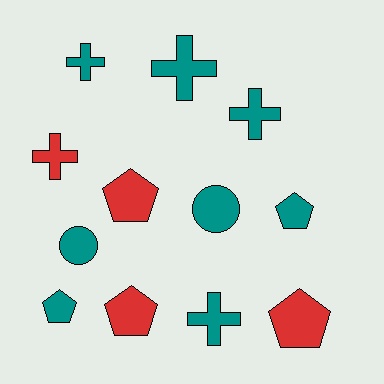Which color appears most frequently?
Teal, with 8 objects.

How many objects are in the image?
There are 12 objects.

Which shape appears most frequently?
Cross, with 5 objects.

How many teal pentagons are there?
There are 2 teal pentagons.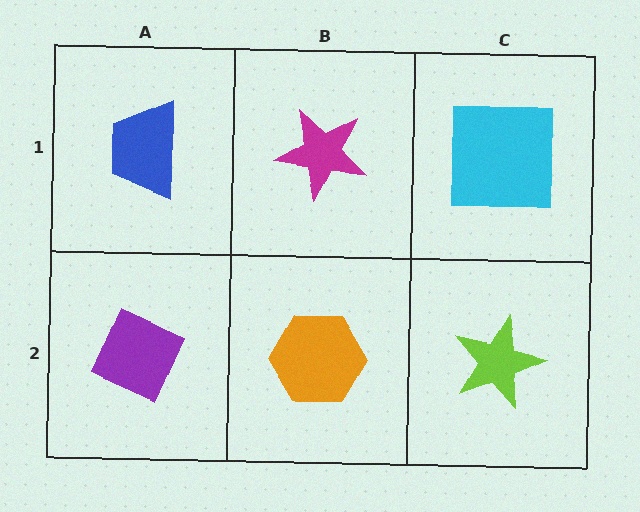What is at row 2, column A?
A purple diamond.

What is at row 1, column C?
A cyan square.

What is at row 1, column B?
A magenta star.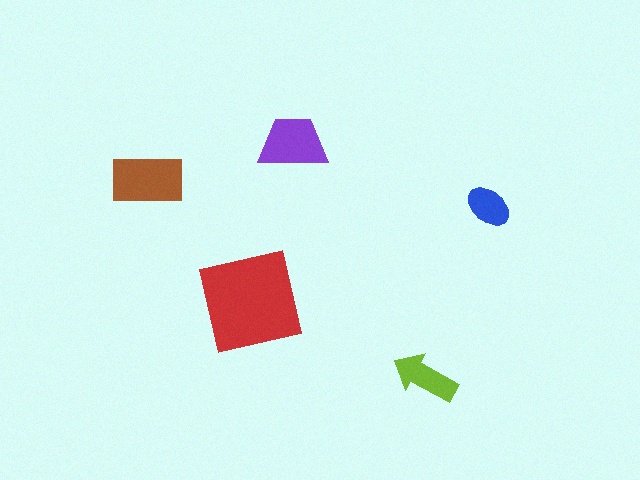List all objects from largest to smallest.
The red square, the brown rectangle, the purple trapezoid, the lime arrow, the blue ellipse.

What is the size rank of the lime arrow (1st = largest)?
4th.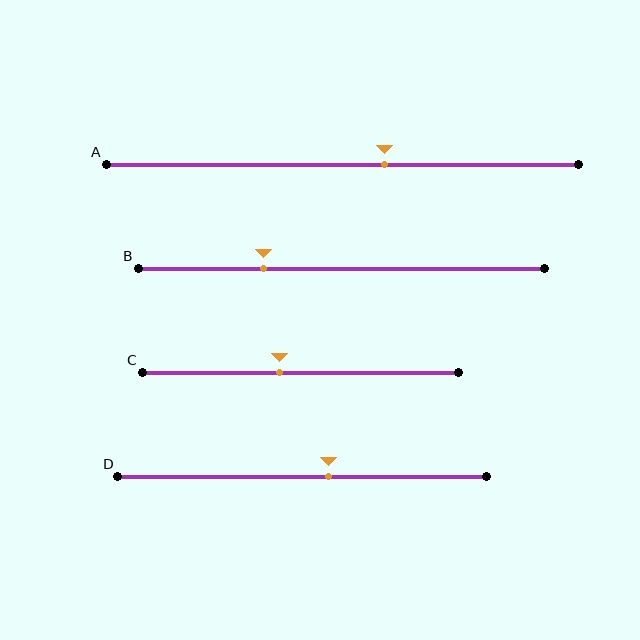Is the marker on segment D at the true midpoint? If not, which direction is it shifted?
No, the marker on segment D is shifted to the right by about 7% of the segment length.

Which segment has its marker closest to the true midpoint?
Segment C has its marker closest to the true midpoint.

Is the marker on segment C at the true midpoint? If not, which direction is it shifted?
No, the marker on segment C is shifted to the left by about 7% of the segment length.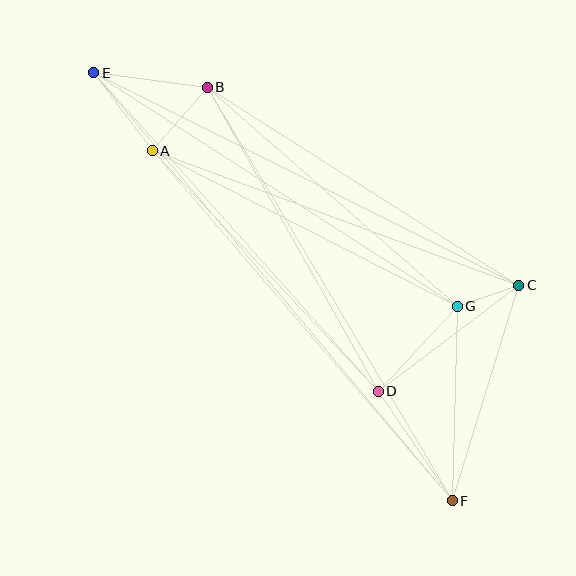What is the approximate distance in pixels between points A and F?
The distance between A and F is approximately 461 pixels.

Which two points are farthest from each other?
Points E and F are farthest from each other.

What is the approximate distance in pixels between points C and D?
The distance between C and D is approximately 176 pixels.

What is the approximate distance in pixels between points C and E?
The distance between C and E is approximately 475 pixels.